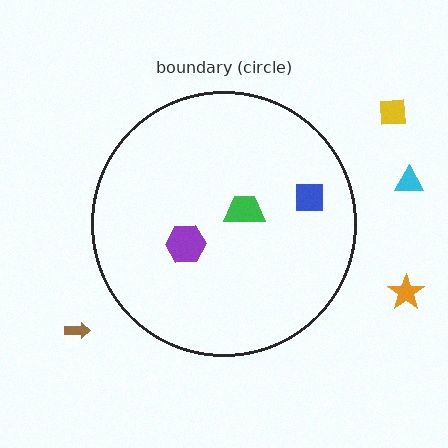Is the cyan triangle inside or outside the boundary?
Outside.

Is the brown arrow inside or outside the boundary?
Outside.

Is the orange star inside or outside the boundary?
Outside.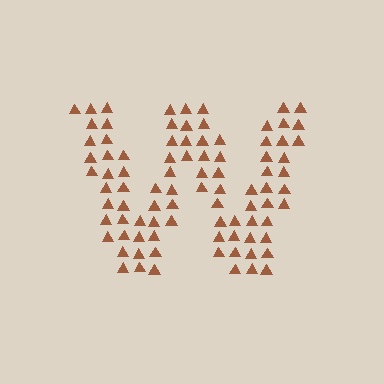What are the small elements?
The small elements are triangles.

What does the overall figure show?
The overall figure shows the letter W.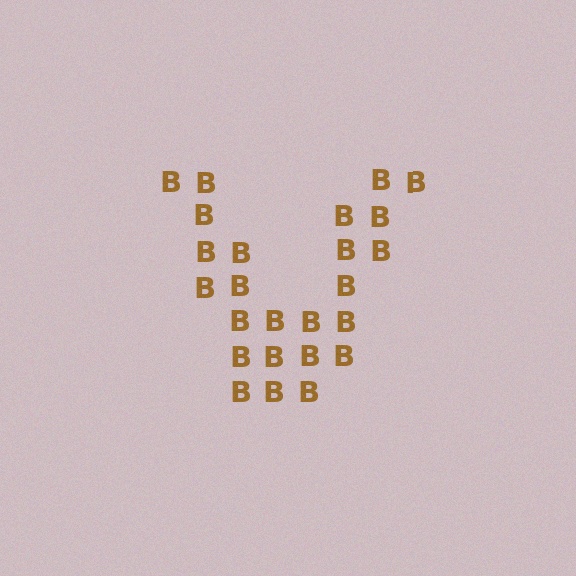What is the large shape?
The large shape is the letter V.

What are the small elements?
The small elements are letter B's.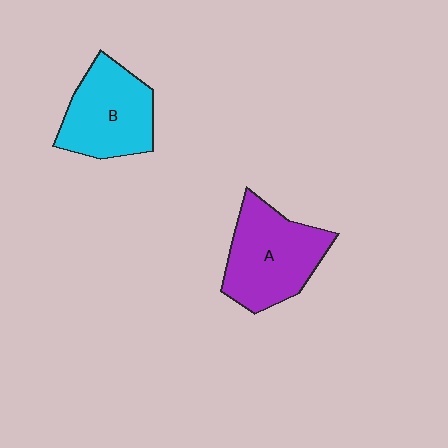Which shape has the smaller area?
Shape B (cyan).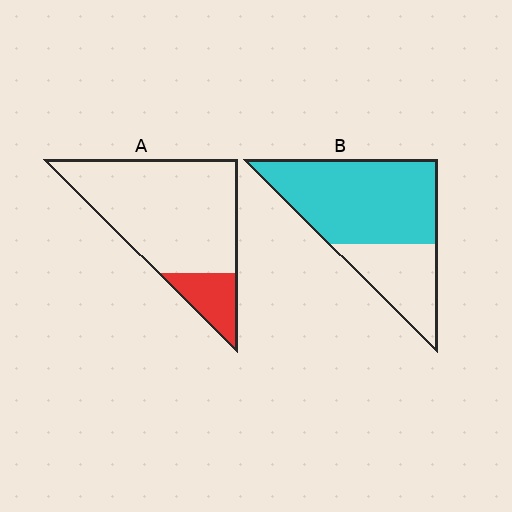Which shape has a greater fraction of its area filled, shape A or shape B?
Shape B.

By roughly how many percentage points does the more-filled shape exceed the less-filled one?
By roughly 50 percentage points (B over A).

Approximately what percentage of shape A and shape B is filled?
A is approximately 15% and B is approximately 70%.